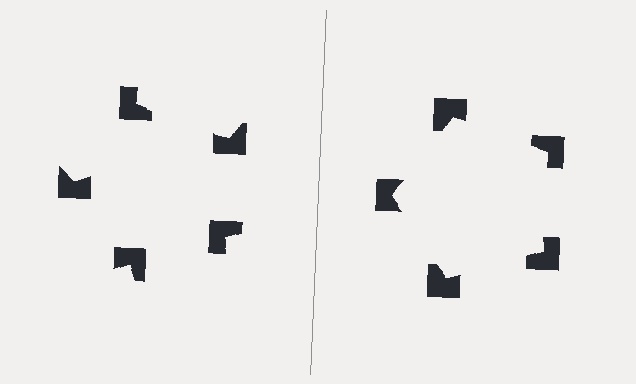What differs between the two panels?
The notched squares are positioned identically on both sides; only the wedge orientations differ. On the right they align to a pentagon; on the left they are misaligned.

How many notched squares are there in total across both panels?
10 — 5 on each side.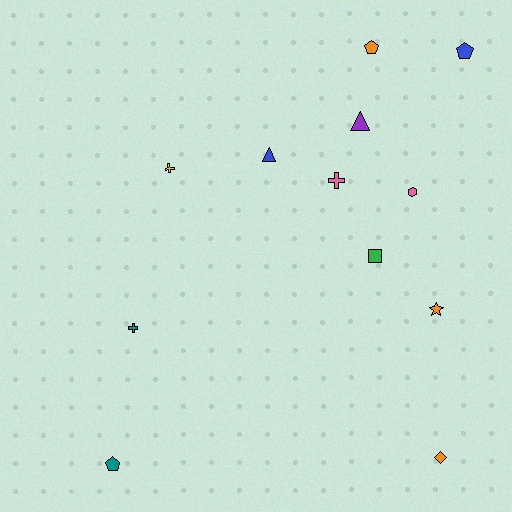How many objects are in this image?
There are 12 objects.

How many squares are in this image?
There is 1 square.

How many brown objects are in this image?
There are no brown objects.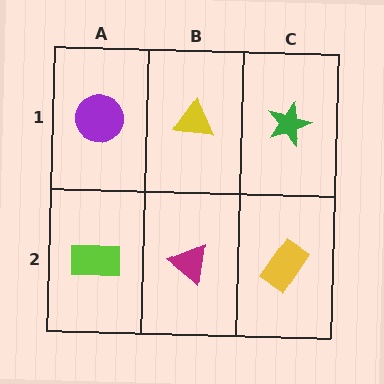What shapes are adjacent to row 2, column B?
A yellow triangle (row 1, column B), a lime rectangle (row 2, column A), a yellow rectangle (row 2, column C).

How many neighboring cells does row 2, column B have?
3.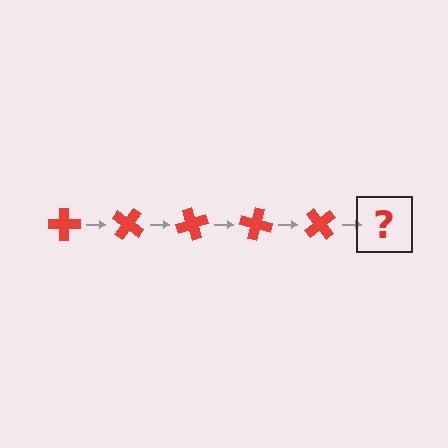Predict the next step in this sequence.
The next step is a red cross rotated 175 degrees.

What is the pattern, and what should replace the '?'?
The pattern is that the cross rotates 35 degrees each step. The '?' should be a red cross rotated 175 degrees.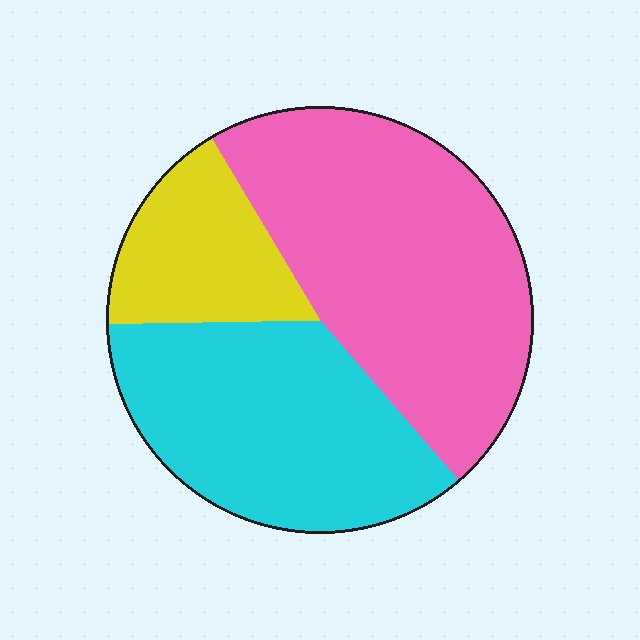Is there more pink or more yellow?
Pink.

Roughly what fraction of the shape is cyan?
Cyan takes up between a quarter and a half of the shape.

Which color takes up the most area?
Pink, at roughly 45%.